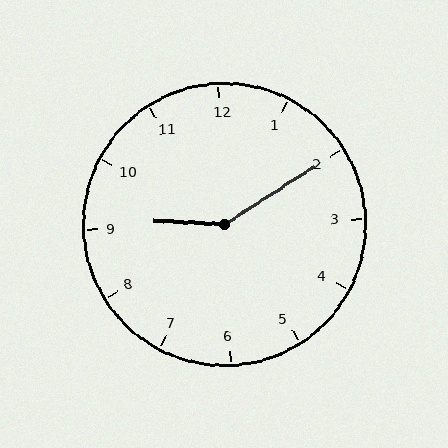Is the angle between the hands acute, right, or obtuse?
It is obtuse.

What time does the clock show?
9:10.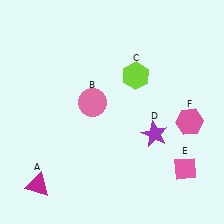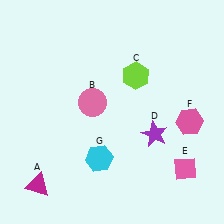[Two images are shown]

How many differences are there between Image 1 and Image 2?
There is 1 difference between the two images.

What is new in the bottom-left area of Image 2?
A cyan hexagon (G) was added in the bottom-left area of Image 2.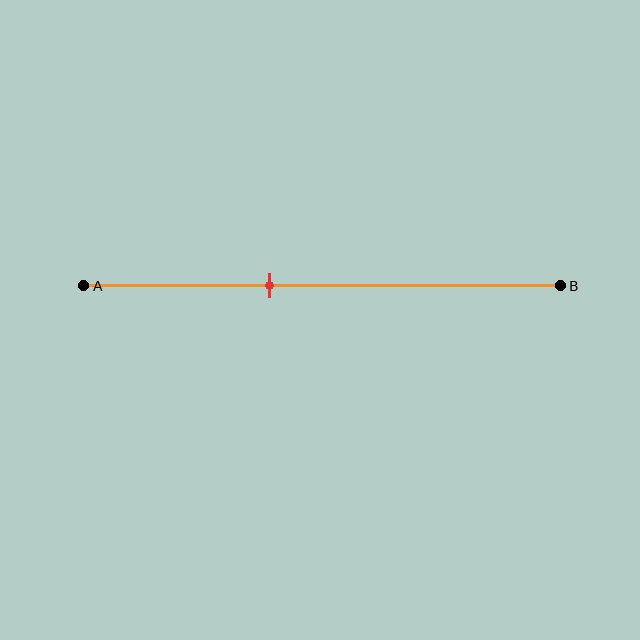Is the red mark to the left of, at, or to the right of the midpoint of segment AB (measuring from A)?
The red mark is to the left of the midpoint of segment AB.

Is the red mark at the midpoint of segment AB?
No, the mark is at about 40% from A, not at the 50% midpoint.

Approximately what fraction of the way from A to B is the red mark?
The red mark is approximately 40% of the way from A to B.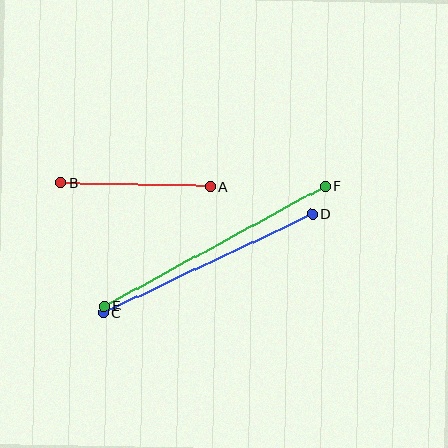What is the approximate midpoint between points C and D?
The midpoint is at approximately (208, 263) pixels.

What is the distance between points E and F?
The distance is approximately 252 pixels.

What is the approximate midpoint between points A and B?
The midpoint is at approximately (135, 185) pixels.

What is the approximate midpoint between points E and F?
The midpoint is at approximately (214, 246) pixels.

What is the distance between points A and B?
The distance is approximately 149 pixels.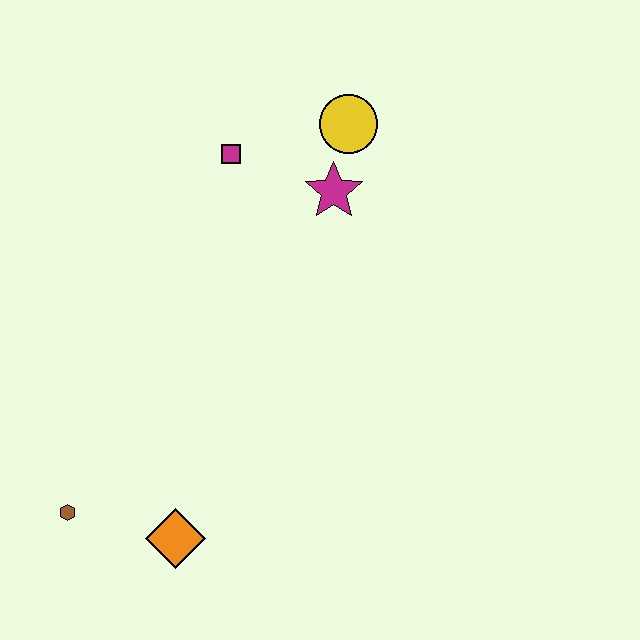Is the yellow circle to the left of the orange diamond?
No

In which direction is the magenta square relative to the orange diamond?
The magenta square is above the orange diamond.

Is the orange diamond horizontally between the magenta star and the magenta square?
No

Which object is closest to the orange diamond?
The brown hexagon is closest to the orange diamond.